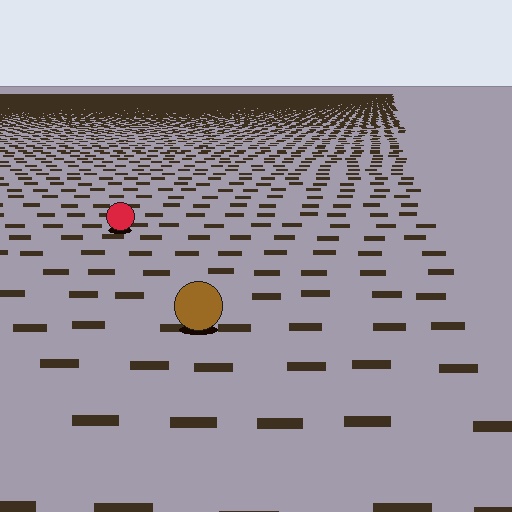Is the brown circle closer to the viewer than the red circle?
Yes. The brown circle is closer — you can tell from the texture gradient: the ground texture is coarser near it.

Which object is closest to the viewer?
The brown circle is closest. The texture marks near it are larger and more spread out.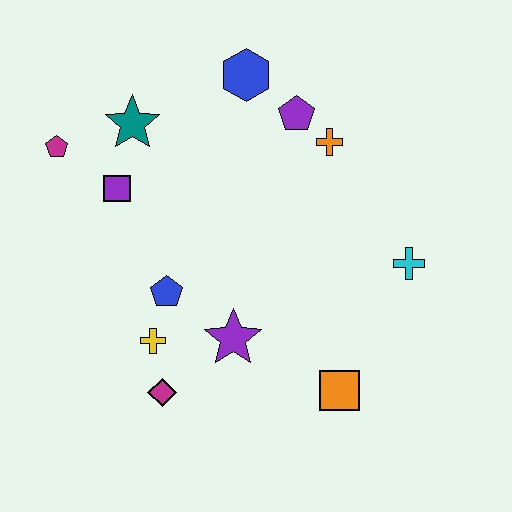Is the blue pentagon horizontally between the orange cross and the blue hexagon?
No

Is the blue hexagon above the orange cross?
Yes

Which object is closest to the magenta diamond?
The yellow cross is closest to the magenta diamond.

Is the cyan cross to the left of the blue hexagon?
No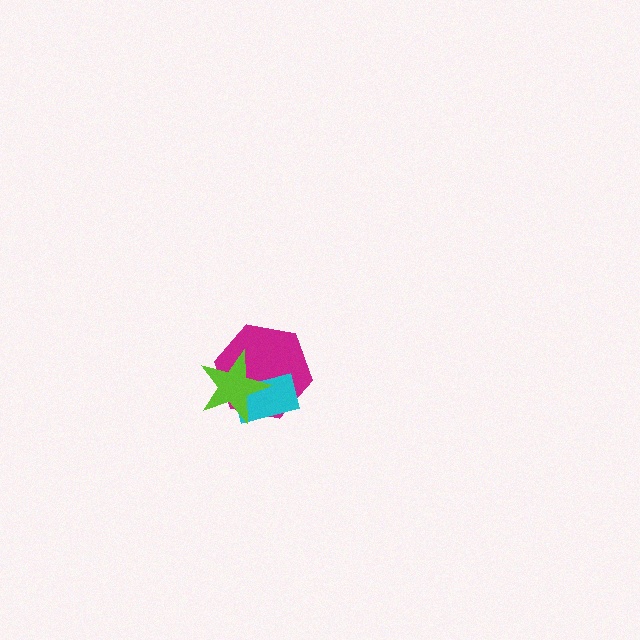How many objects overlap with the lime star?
2 objects overlap with the lime star.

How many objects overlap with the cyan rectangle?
2 objects overlap with the cyan rectangle.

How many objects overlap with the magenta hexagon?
2 objects overlap with the magenta hexagon.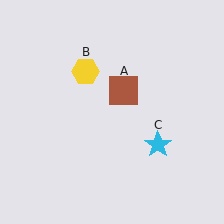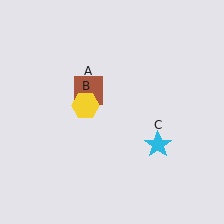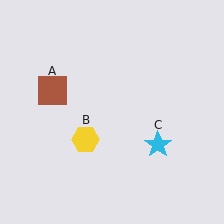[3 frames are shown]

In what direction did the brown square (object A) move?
The brown square (object A) moved left.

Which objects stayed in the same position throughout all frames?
Cyan star (object C) remained stationary.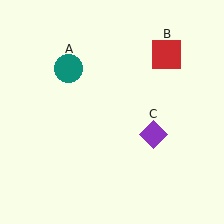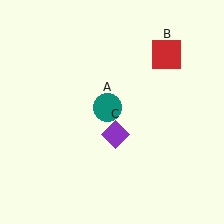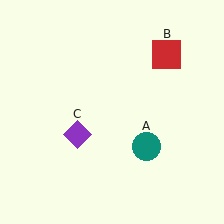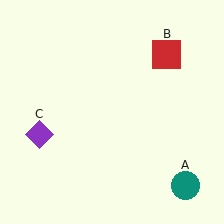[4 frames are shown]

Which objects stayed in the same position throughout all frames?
Red square (object B) remained stationary.